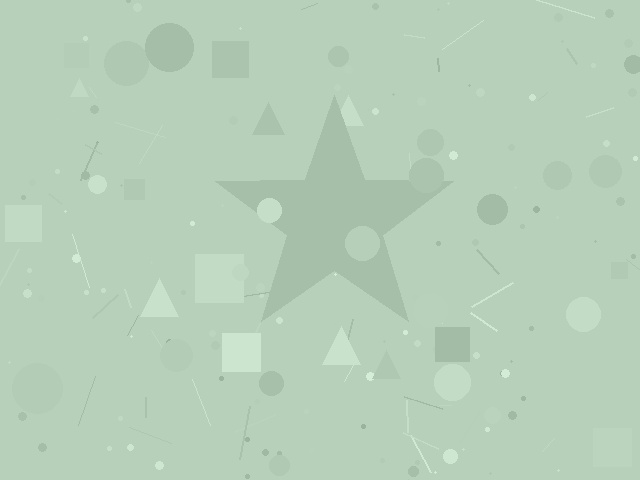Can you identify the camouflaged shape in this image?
The camouflaged shape is a star.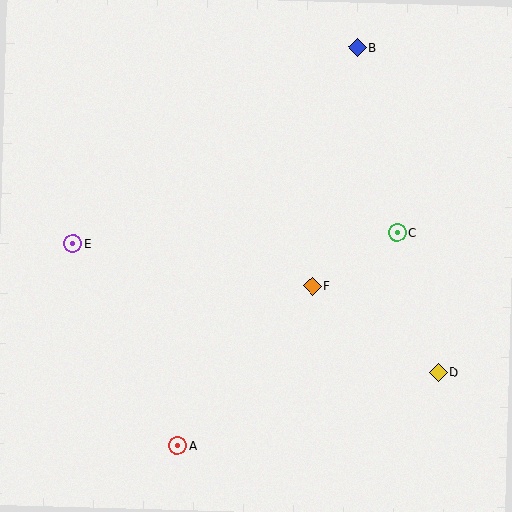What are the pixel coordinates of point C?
Point C is at (397, 232).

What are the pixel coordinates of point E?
Point E is at (73, 244).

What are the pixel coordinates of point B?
Point B is at (357, 47).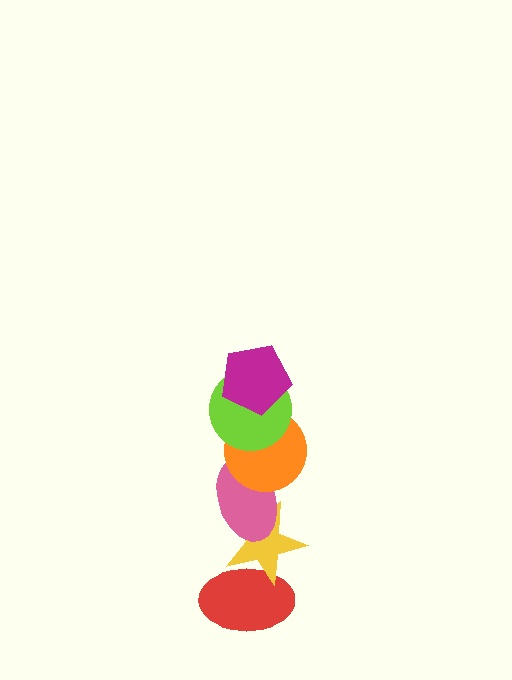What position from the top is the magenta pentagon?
The magenta pentagon is 1st from the top.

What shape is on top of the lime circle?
The magenta pentagon is on top of the lime circle.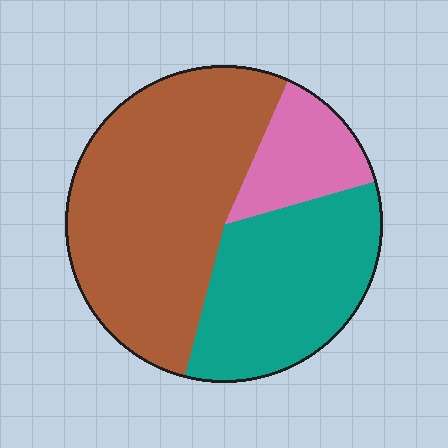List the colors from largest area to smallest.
From largest to smallest: brown, teal, pink.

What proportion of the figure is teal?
Teal covers about 35% of the figure.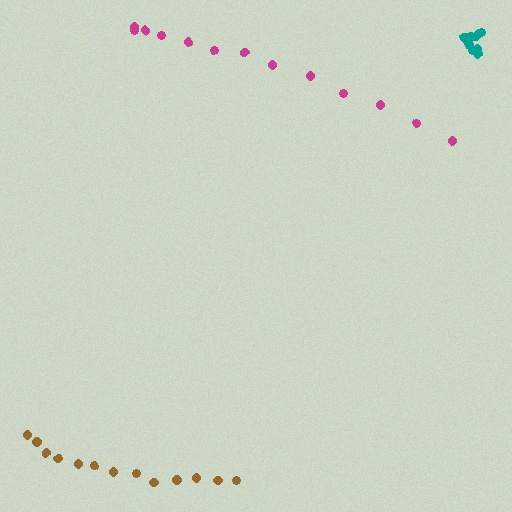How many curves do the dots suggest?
There are 3 distinct paths.